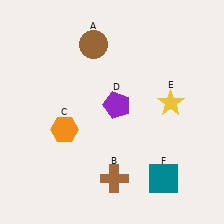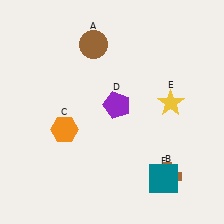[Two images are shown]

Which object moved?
The brown cross (B) moved right.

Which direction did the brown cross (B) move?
The brown cross (B) moved right.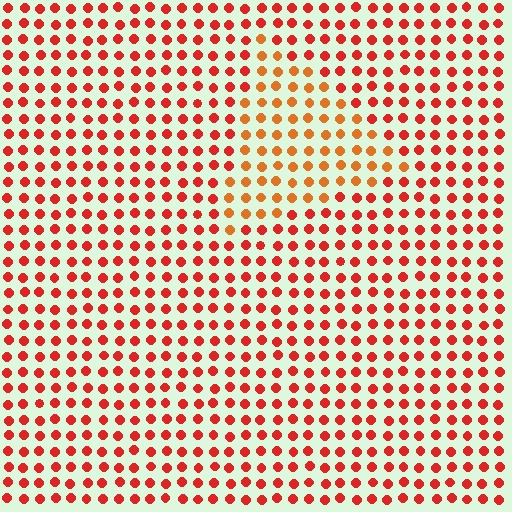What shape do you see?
I see a triangle.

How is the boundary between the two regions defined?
The boundary is defined purely by a slight shift in hue (about 26 degrees). Spacing, size, and orientation are identical on both sides.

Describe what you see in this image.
The image is filled with small red elements in a uniform arrangement. A triangle-shaped region is visible where the elements are tinted to a slightly different hue, forming a subtle color boundary.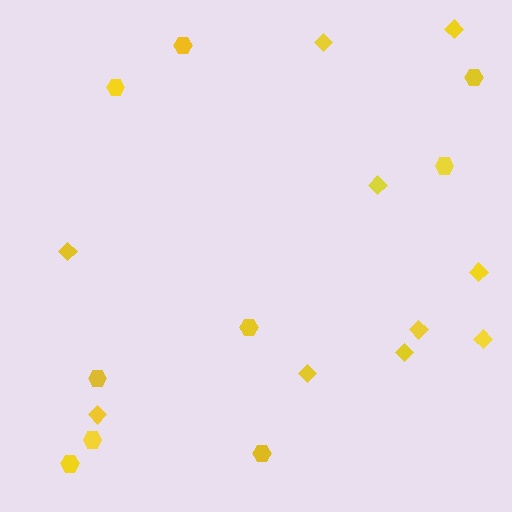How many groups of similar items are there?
There are 2 groups: one group of diamonds (10) and one group of hexagons (9).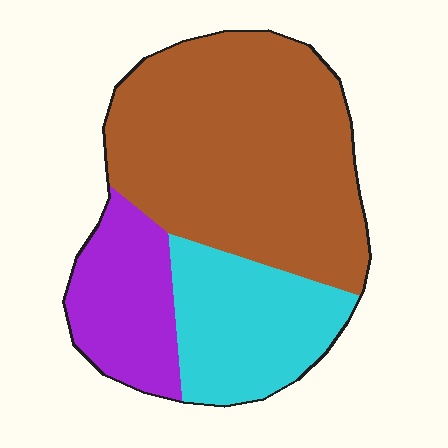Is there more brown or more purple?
Brown.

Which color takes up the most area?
Brown, at roughly 55%.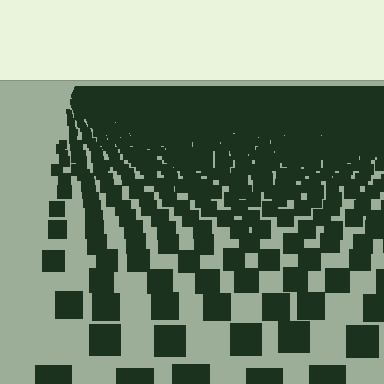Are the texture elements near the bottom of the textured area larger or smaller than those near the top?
Larger. Near the bottom, elements are closer to the viewer and appear at a bigger on-screen size.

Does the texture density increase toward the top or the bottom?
Density increases toward the top.